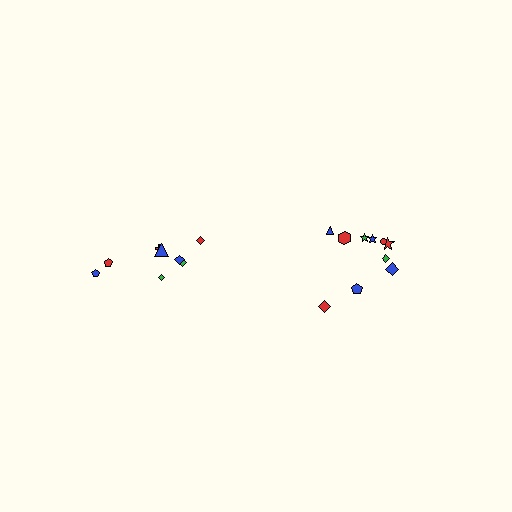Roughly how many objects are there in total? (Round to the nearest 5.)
Roughly 20 objects in total.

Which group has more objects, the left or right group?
The right group.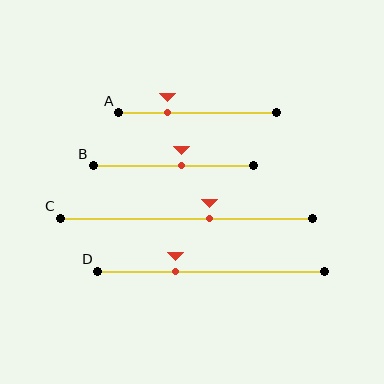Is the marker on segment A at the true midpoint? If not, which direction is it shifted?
No, the marker on segment A is shifted to the left by about 19% of the segment length.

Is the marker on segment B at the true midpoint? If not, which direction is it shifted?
No, the marker on segment B is shifted to the right by about 5% of the segment length.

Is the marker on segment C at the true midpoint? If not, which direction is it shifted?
No, the marker on segment C is shifted to the right by about 9% of the segment length.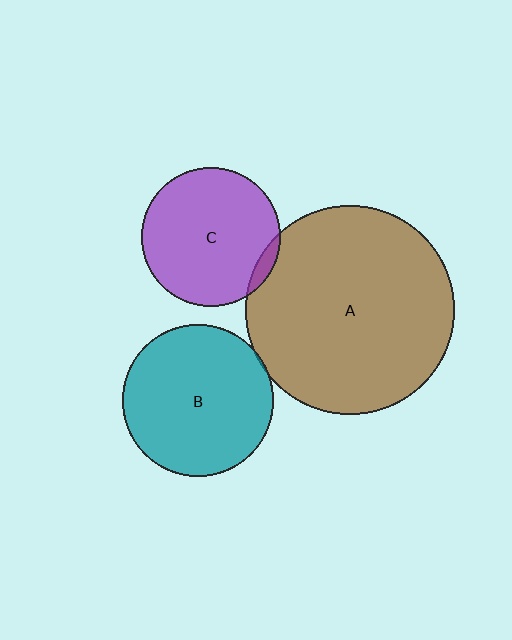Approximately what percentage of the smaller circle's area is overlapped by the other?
Approximately 5%.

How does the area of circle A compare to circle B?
Approximately 1.9 times.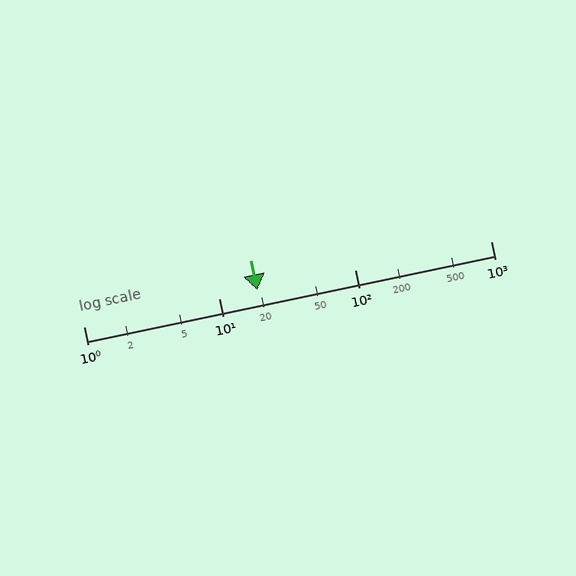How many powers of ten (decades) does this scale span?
The scale spans 3 decades, from 1 to 1000.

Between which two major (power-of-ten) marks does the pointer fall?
The pointer is between 10 and 100.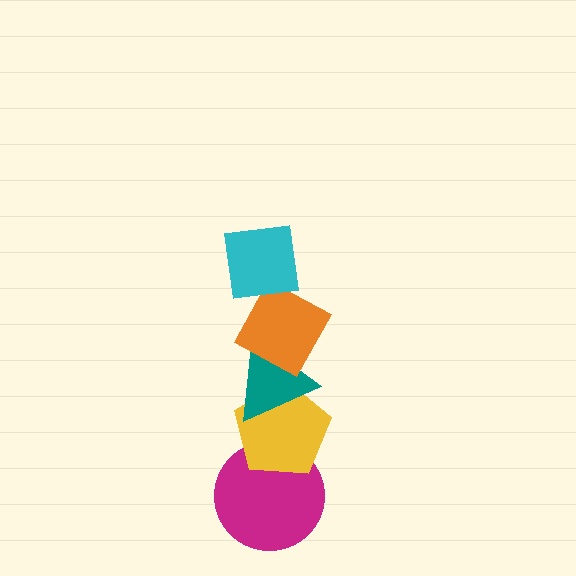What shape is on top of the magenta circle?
The yellow pentagon is on top of the magenta circle.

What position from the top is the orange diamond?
The orange diamond is 2nd from the top.